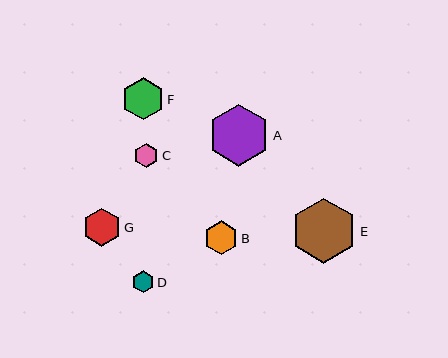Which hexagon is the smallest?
Hexagon D is the smallest with a size of approximately 21 pixels.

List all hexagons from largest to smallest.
From largest to smallest: E, A, F, G, B, C, D.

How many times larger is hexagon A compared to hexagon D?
Hexagon A is approximately 2.9 times the size of hexagon D.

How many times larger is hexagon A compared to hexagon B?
Hexagon A is approximately 1.8 times the size of hexagon B.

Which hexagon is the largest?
Hexagon E is the largest with a size of approximately 65 pixels.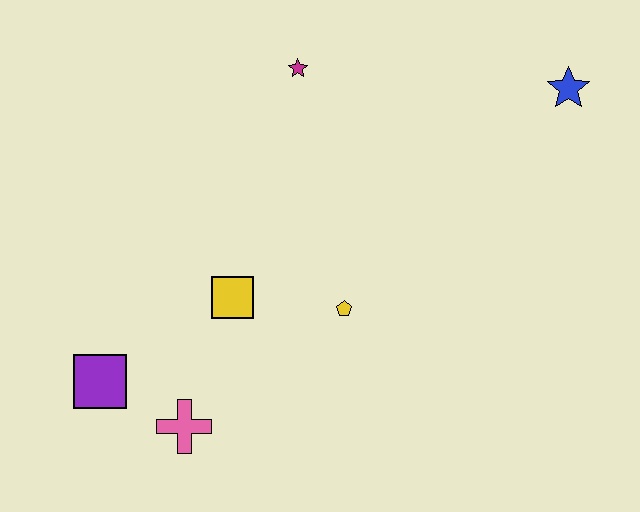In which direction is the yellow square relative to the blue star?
The yellow square is to the left of the blue star.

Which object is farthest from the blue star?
The purple square is farthest from the blue star.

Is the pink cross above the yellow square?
No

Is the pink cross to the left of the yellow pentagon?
Yes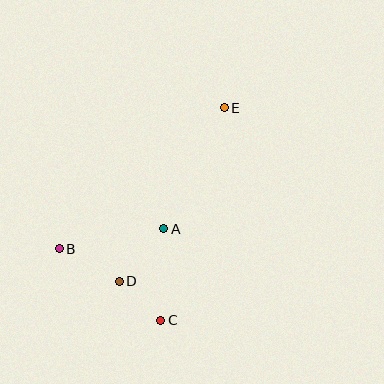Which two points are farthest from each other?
Points C and E are farthest from each other.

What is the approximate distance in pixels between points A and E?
The distance between A and E is approximately 135 pixels.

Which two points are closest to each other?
Points C and D are closest to each other.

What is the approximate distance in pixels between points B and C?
The distance between B and C is approximately 125 pixels.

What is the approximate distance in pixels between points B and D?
The distance between B and D is approximately 68 pixels.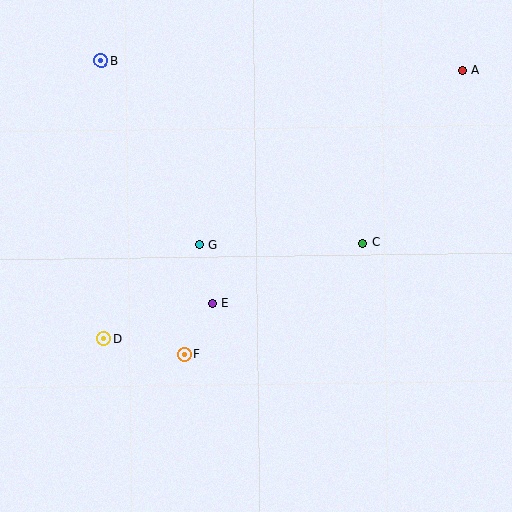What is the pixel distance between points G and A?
The distance between G and A is 315 pixels.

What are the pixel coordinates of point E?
Point E is at (212, 304).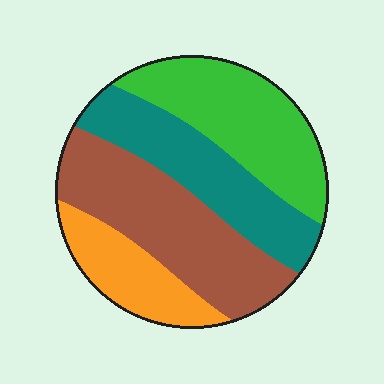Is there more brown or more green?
Brown.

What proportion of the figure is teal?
Teal takes up between a sixth and a third of the figure.